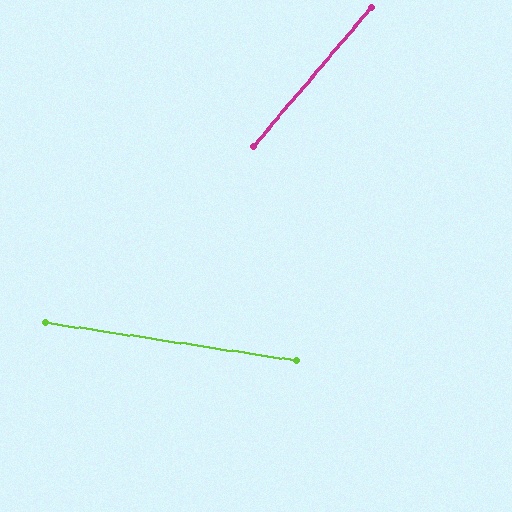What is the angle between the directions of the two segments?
Approximately 59 degrees.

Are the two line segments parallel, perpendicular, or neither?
Neither parallel nor perpendicular — they differ by about 59°.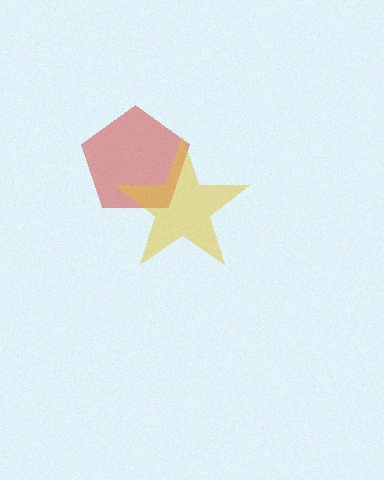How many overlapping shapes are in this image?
There are 2 overlapping shapes in the image.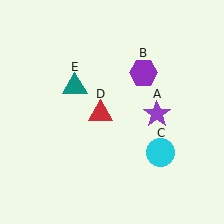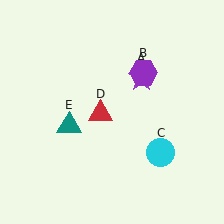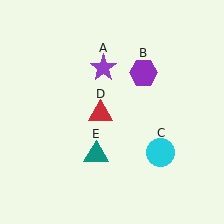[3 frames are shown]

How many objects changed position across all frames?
2 objects changed position: purple star (object A), teal triangle (object E).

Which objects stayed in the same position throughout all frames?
Purple hexagon (object B) and cyan circle (object C) and red triangle (object D) remained stationary.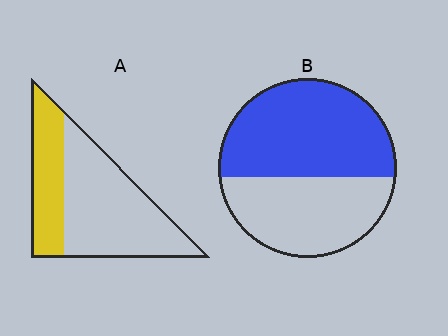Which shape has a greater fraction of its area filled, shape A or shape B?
Shape B.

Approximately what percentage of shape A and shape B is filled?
A is approximately 35% and B is approximately 55%.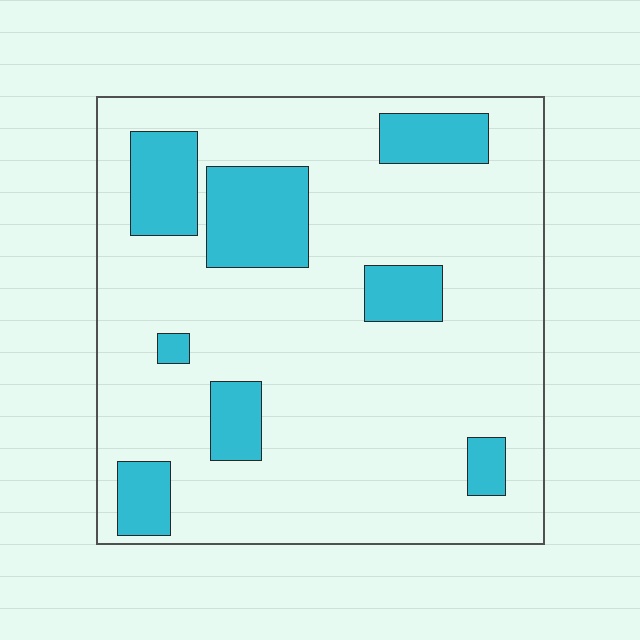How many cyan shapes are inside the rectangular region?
8.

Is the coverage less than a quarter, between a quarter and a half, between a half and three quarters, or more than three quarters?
Less than a quarter.